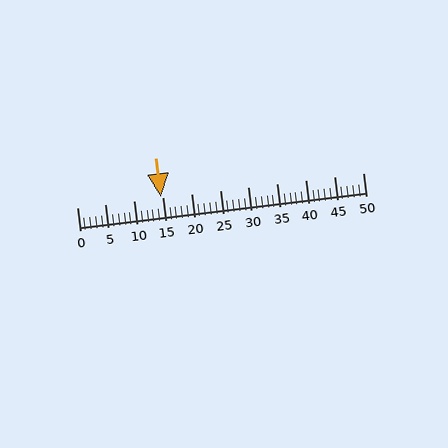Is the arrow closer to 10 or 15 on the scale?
The arrow is closer to 15.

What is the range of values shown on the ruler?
The ruler shows values from 0 to 50.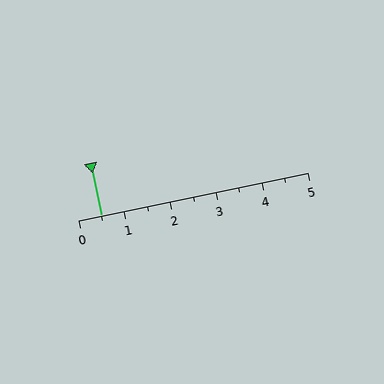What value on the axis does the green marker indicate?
The marker indicates approximately 0.5.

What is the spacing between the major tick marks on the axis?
The major ticks are spaced 1 apart.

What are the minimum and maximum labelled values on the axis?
The axis runs from 0 to 5.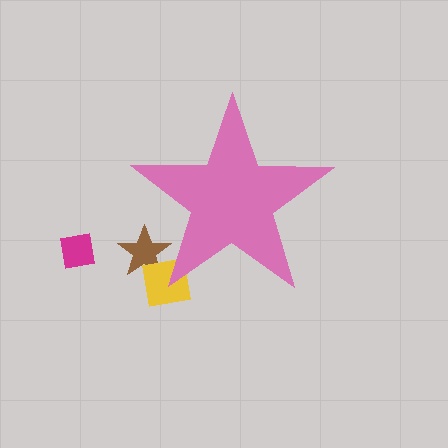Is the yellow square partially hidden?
Yes, the yellow square is partially hidden behind the pink star.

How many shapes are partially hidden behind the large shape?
2 shapes are partially hidden.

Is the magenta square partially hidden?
No, the magenta square is fully visible.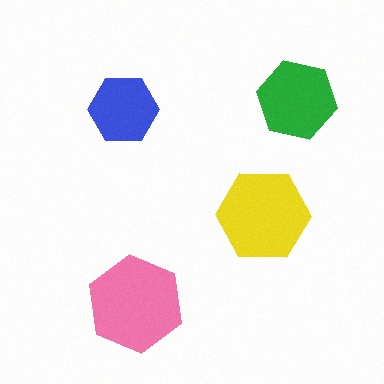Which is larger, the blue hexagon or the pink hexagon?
The pink one.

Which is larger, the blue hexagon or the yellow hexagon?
The yellow one.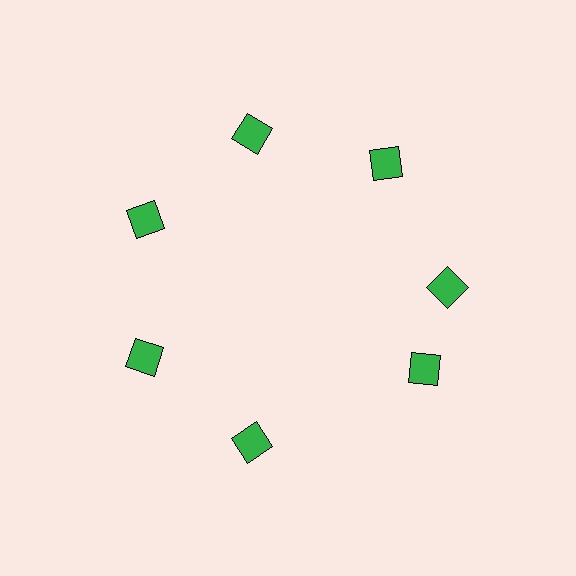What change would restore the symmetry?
The symmetry would be restored by rotating it back into even spacing with its neighbors so that all 7 diamonds sit at equal angles and equal distance from the center.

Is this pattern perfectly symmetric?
No. The 7 green diamonds are arranged in a ring, but one element near the 5 o'clock position is rotated out of alignment along the ring, breaking the 7-fold rotational symmetry.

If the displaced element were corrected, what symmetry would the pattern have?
It would have 7-fold rotational symmetry — the pattern would map onto itself every 51 degrees.